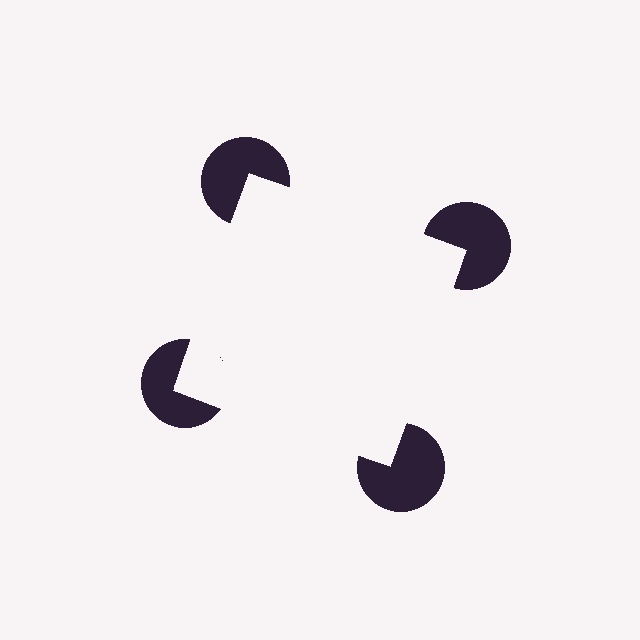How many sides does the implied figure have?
4 sides.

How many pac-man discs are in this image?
There are 4 — one at each vertex of the illusory square.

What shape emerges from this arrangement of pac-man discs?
An illusory square — its edges are inferred from the aligned wedge cuts in the pac-man discs, not physically drawn.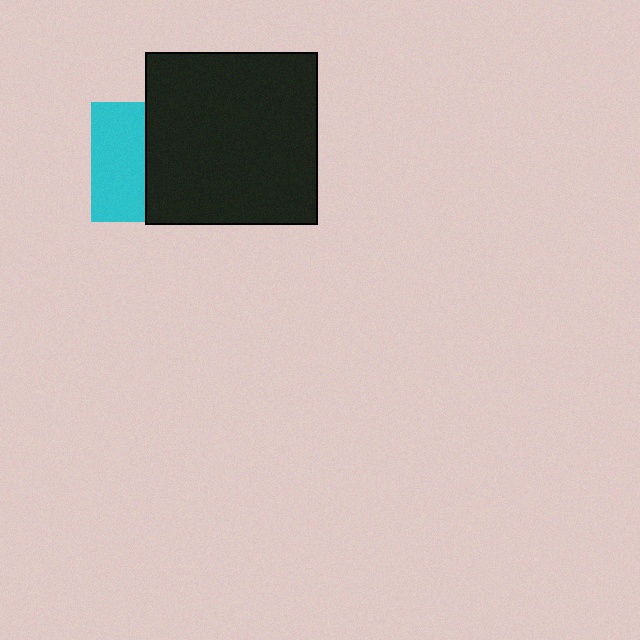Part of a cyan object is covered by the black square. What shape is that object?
It is a square.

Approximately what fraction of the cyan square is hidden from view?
Roughly 55% of the cyan square is hidden behind the black square.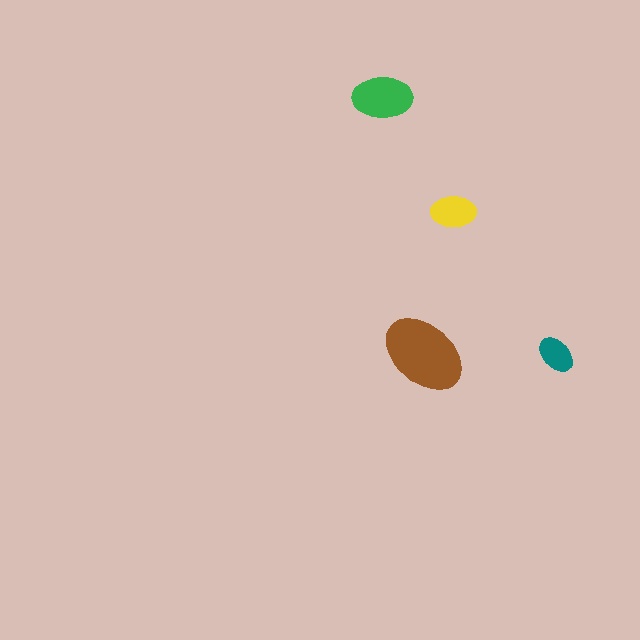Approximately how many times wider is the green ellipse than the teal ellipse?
About 1.5 times wider.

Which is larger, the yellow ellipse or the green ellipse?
The green one.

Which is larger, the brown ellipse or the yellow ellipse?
The brown one.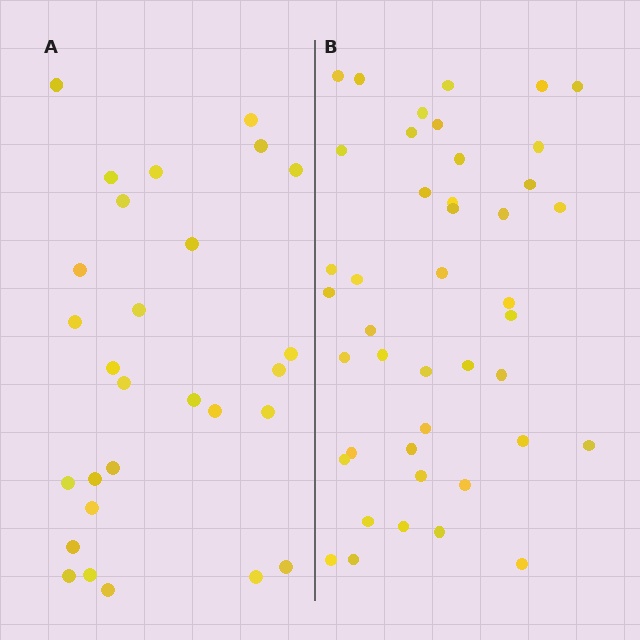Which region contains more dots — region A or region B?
Region B (the right region) has more dots.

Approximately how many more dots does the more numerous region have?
Region B has approximately 15 more dots than region A.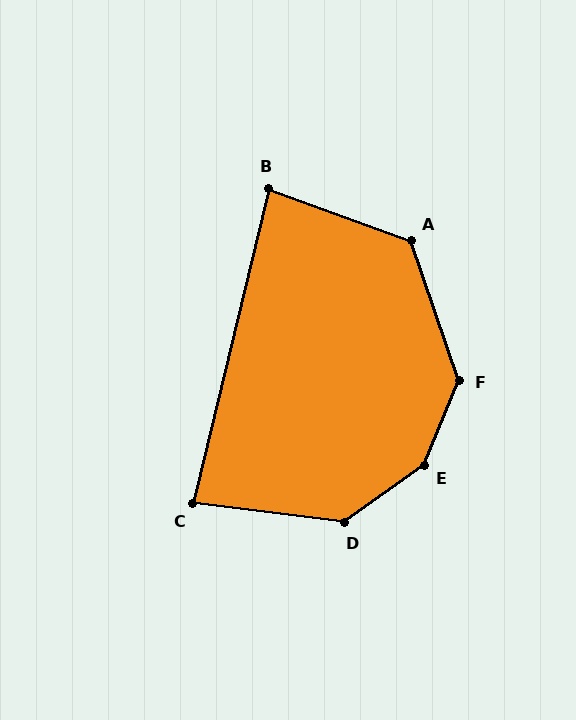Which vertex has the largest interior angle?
E, at approximately 148 degrees.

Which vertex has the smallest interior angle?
C, at approximately 84 degrees.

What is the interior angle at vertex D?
Approximately 137 degrees (obtuse).